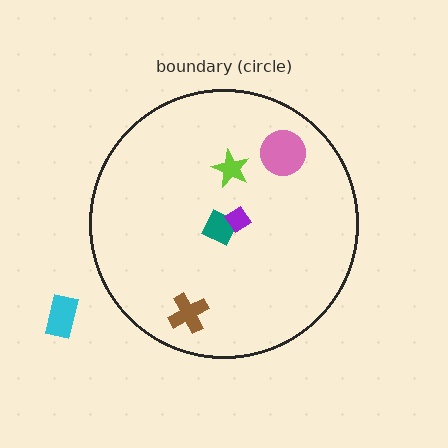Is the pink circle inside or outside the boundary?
Inside.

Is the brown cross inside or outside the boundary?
Inside.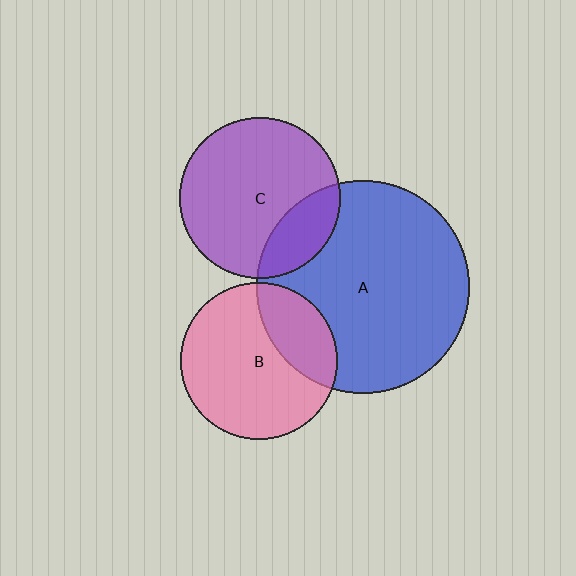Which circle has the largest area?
Circle A (blue).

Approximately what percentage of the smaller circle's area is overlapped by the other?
Approximately 20%.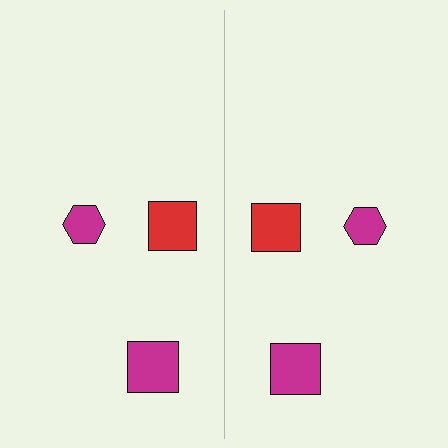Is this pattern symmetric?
Yes, this pattern has bilateral (reflection) symmetry.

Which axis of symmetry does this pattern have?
The pattern has a vertical axis of symmetry running through the center of the image.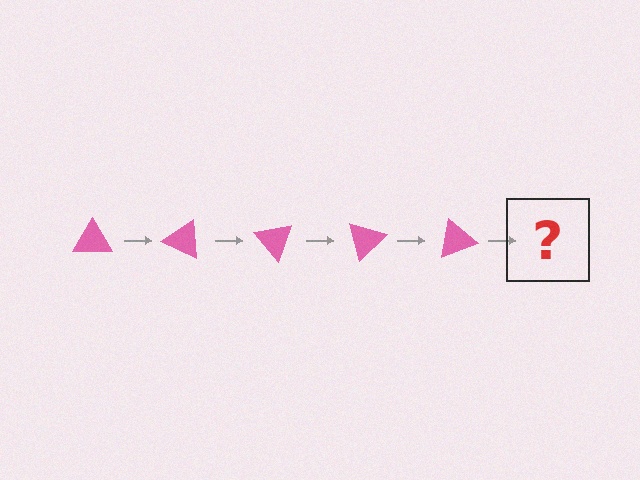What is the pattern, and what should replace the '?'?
The pattern is that the triangle rotates 25 degrees each step. The '?' should be a pink triangle rotated 125 degrees.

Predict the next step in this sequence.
The next step is a pink triangle rotated 125 degrees.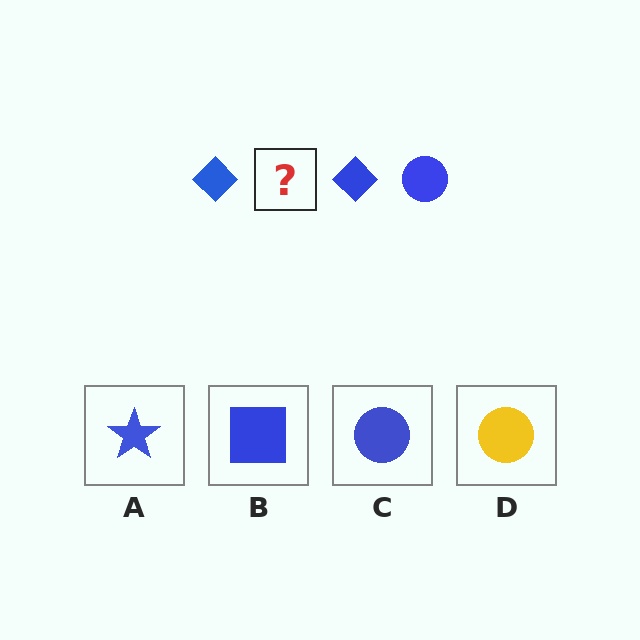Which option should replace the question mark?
Option C.